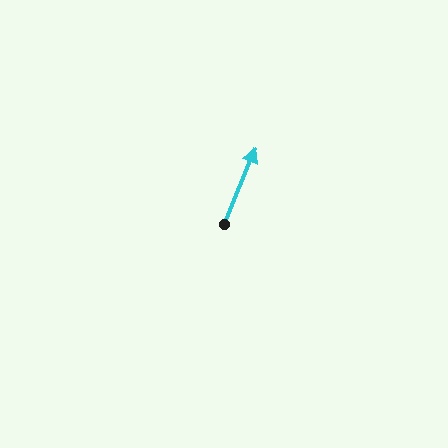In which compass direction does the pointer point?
Northeast.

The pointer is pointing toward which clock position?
Roughly 1 o'clock.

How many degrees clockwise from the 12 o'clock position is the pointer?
Approximately 23 degrees.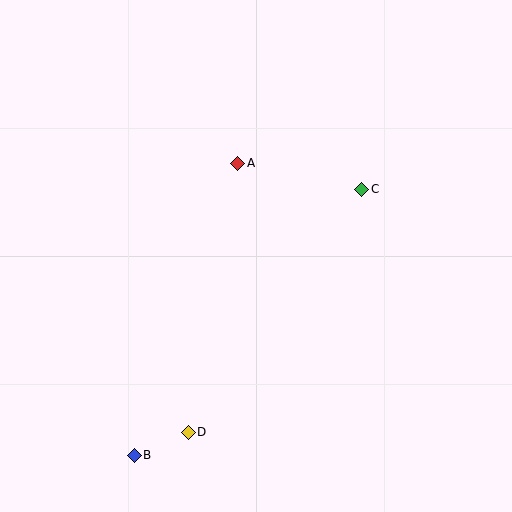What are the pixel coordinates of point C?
Point C is at (362, 189).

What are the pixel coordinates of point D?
Point D is at (188, 432).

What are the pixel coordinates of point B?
Point B is at (134, 455).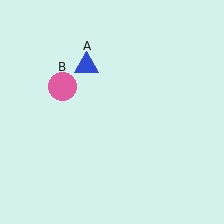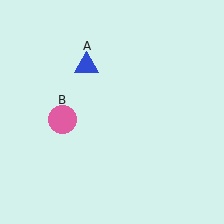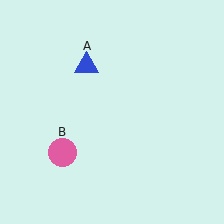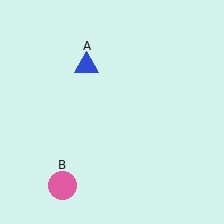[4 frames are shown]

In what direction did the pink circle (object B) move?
The pink circle (object B) moved down.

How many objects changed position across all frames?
1 object changed position: pink circle (object B).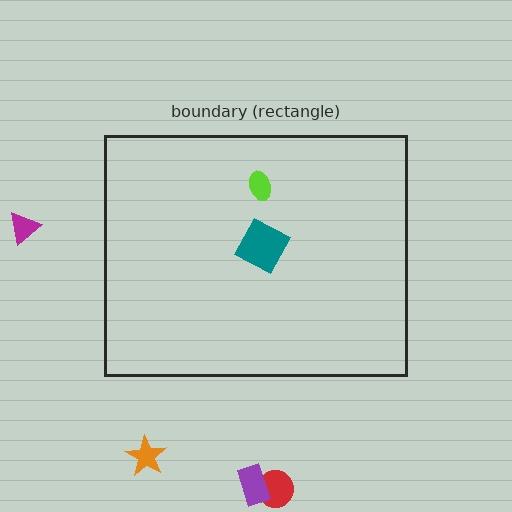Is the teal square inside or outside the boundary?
Inside.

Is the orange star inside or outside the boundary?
Outside.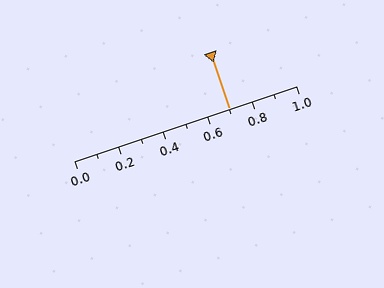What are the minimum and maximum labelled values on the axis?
The axis runs from 0.0 to 1.0.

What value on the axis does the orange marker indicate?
The marker indicates approximately 0.7.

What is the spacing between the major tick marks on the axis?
The major ticks are spaced 0.2 apart.